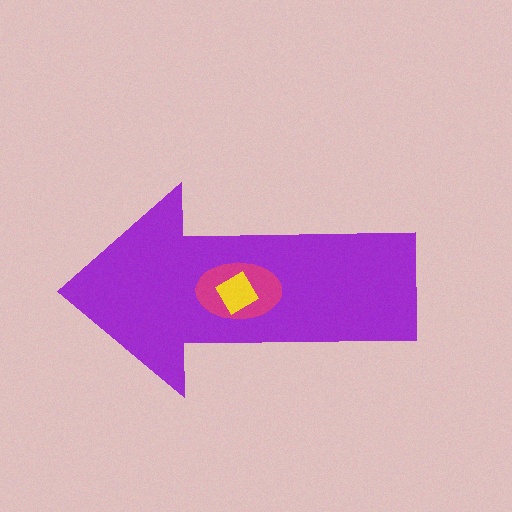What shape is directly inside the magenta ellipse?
The yellow diamond.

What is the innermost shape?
The yellow diamond.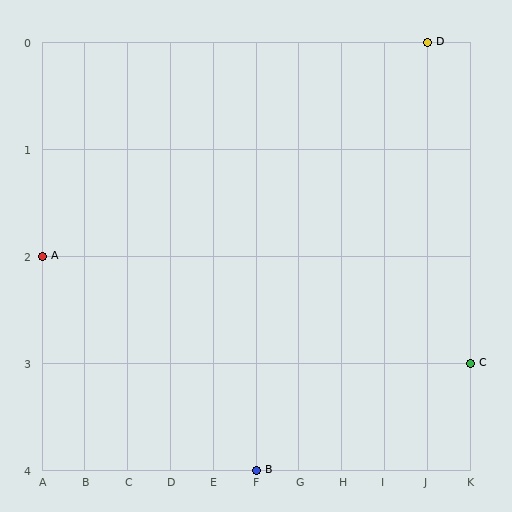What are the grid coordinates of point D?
Point D is at grid coordinates (J, 0).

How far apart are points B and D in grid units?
Points B and D are 4 columns and 4 rows apart (about 5.7 grid units diagonally).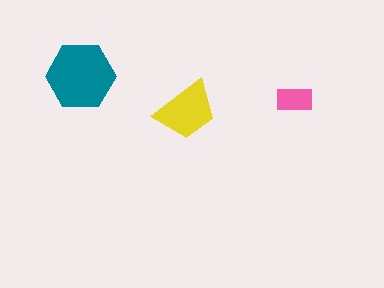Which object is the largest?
The teal hexagon.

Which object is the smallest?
The pink rectangle.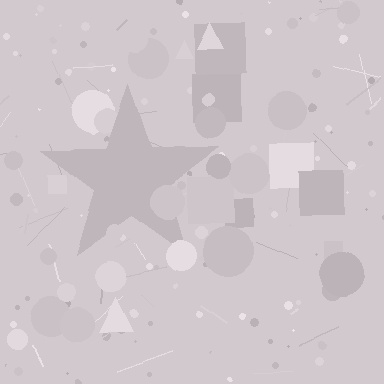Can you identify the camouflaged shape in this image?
The camouflaged shape is a star.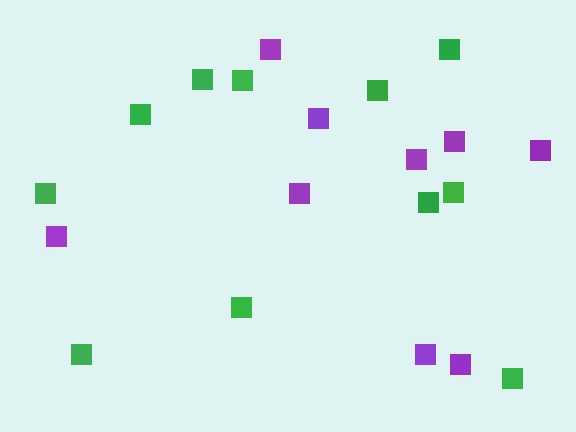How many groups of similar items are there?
There are 2 groups: one group of purple squares (9) and one group of green squares (11).